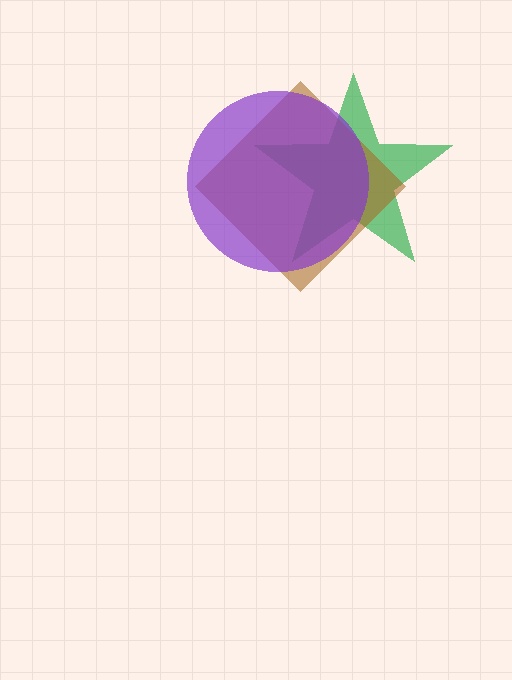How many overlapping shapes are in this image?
There are 3 overlapping shapes in the image.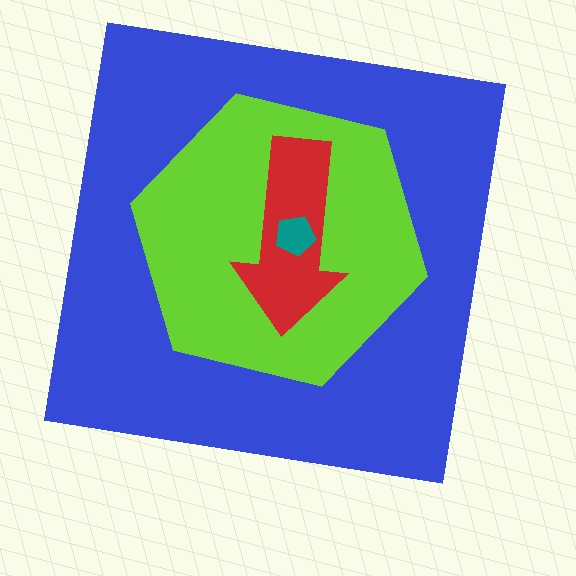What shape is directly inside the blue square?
The lime hexagon.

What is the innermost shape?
The teal pentagon.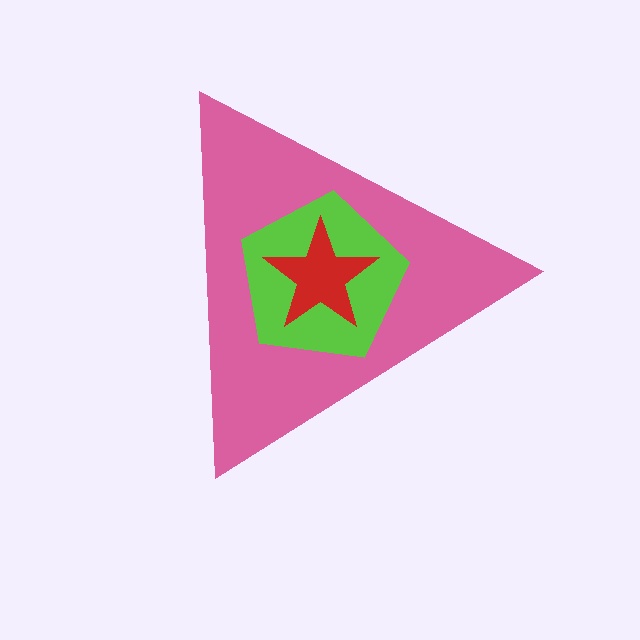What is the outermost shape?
The pink triangle.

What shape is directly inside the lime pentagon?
The red star.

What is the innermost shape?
The red star.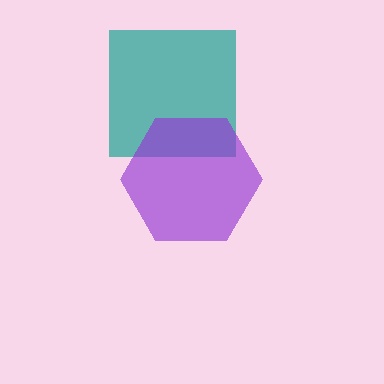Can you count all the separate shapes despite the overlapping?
Yes, there are 2 separate shapes.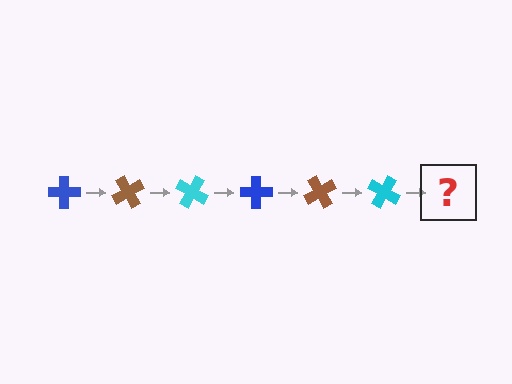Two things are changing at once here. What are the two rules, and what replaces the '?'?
The two rules are that it rotates 60 degrees each step and the color cycles through blue, brown, and cyan. The '?' should be a blue cross, rotated 360 degrees from the start.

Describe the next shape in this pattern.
It should be a blue cross, rotated 360 degrees from the start.